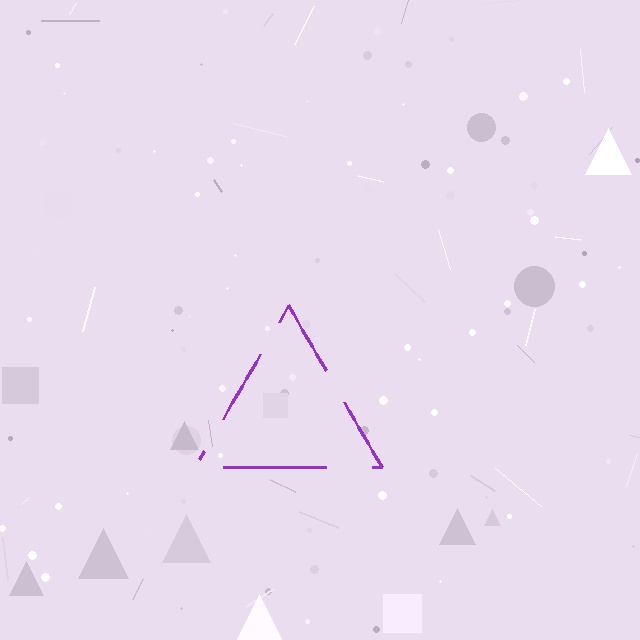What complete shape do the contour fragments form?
The contour fragments form a triangle.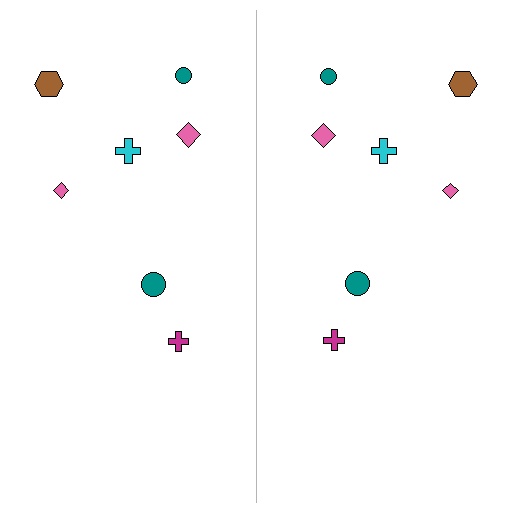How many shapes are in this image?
There are 14 shapes in this image.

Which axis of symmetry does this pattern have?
The pattern has a vertical axis of symmetry running through the center of the image.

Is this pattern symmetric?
Yes, this pattern has bilateral (reflection) symmetry.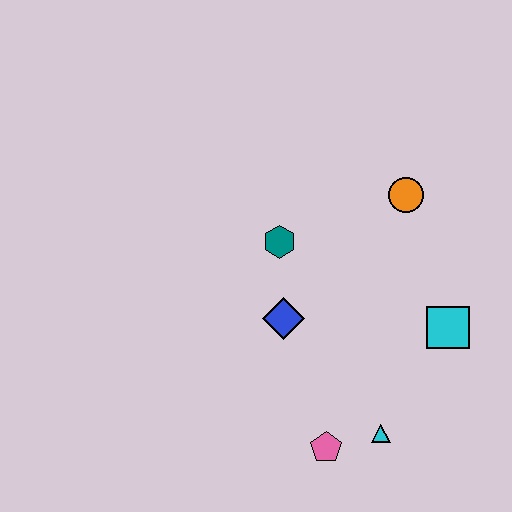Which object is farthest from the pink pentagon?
The orange circle is farthest from the pink pentagon.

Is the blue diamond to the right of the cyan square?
No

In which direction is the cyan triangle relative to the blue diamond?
The cyan triangle is below the blue diamond.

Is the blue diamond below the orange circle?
Yes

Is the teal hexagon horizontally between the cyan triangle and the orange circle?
No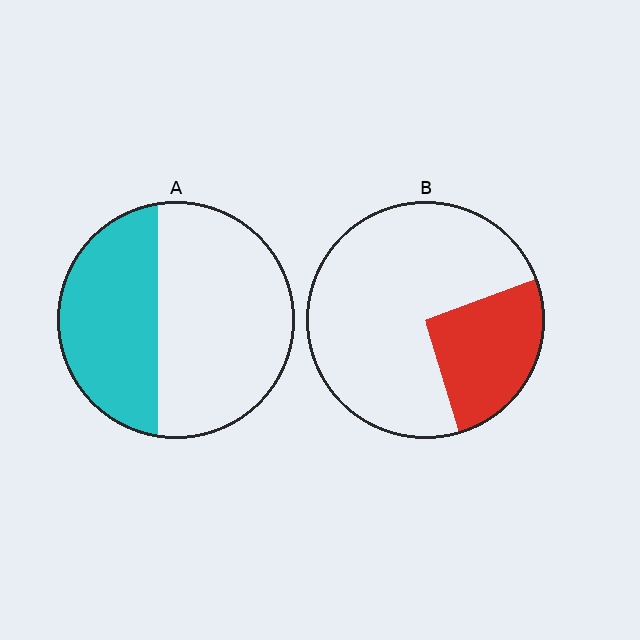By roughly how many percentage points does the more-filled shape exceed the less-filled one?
By roughly 15 percentage points (A over B).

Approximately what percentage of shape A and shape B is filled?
A is approximately 40% and B is approximately 25%.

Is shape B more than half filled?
No.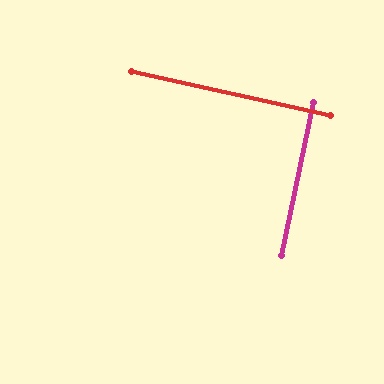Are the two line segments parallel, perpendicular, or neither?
Perpendicular — they meet at approximately 89°.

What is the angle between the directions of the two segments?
Approximately 89 degrees.